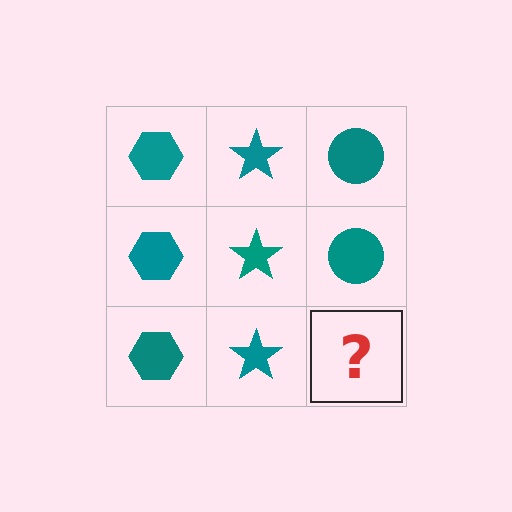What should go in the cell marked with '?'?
The missing cell should contain a teal circle.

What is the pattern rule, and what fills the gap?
The rule is that each column has a consistent shape. The gap should be filled with a teal circle.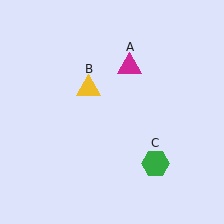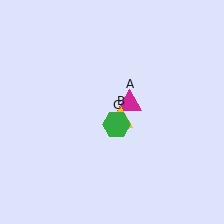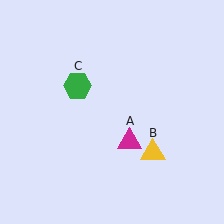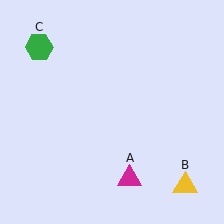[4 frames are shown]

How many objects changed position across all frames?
3 objects changed position: magenta triangle (object A), yellow triangle (object B), green hexagon (object C).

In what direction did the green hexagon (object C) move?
The green hexagon (object C) moved up and to the left.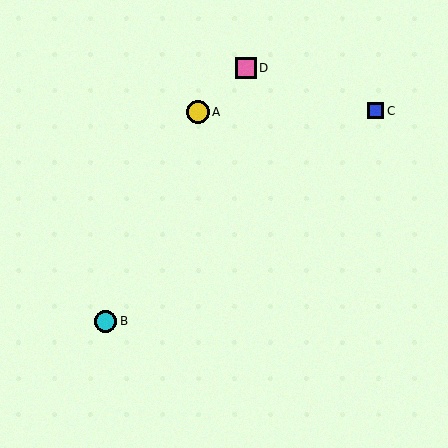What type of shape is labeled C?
Shape C is a blue square.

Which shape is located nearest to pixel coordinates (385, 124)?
The blue square (labeled C) at (376, 111) is nearest to that location.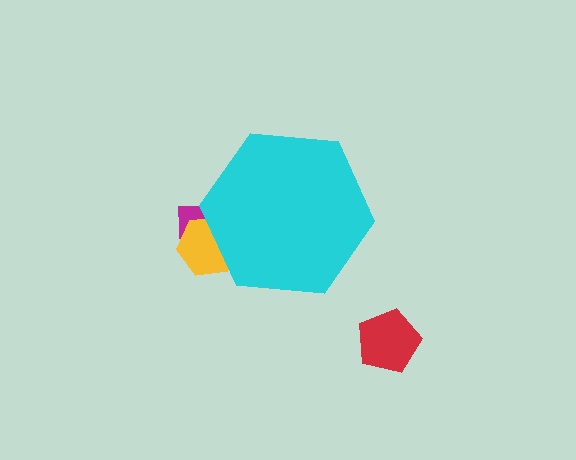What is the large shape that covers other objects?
A cyan hexagon.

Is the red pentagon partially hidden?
No, the red pentagon is fully visible.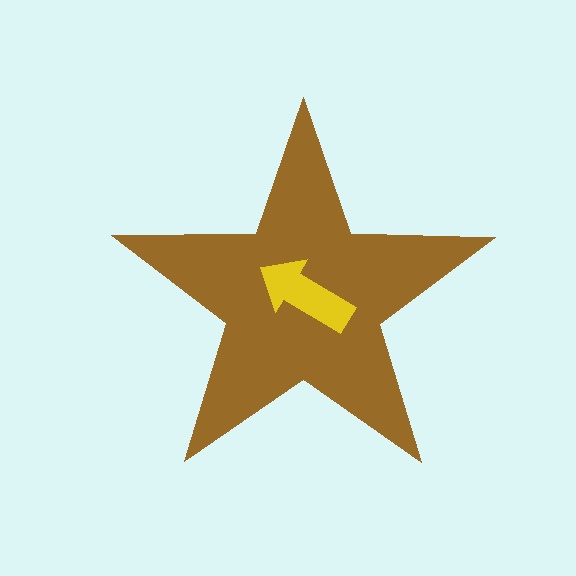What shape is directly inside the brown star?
The yellow arrow.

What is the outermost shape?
The brown star.